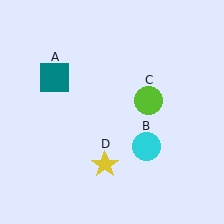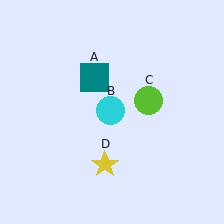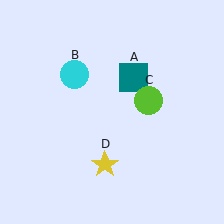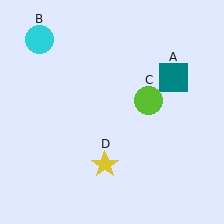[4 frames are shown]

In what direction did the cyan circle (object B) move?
The cyan circle (object B) moved up and to the left.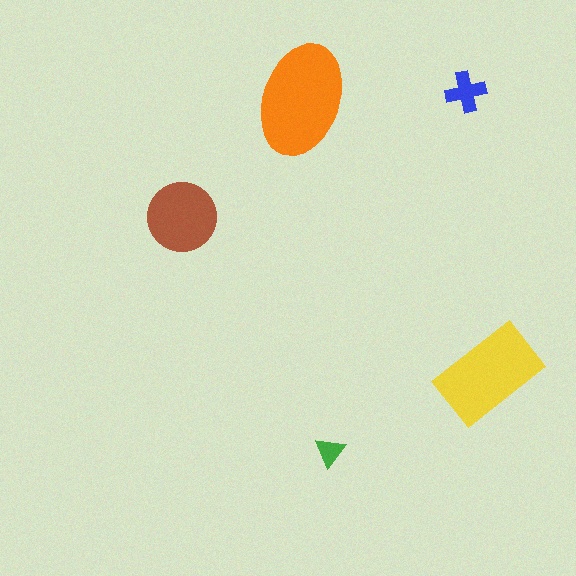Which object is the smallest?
The green triangle.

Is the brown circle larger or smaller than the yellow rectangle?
Smaller.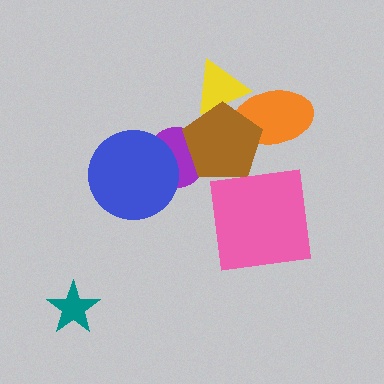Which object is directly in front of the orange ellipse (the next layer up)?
The yellow triangle is directly in front of the orange ellipse.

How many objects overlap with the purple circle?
2 objects overlap with the purple circle.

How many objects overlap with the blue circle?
1 object overlaps with the blue circle.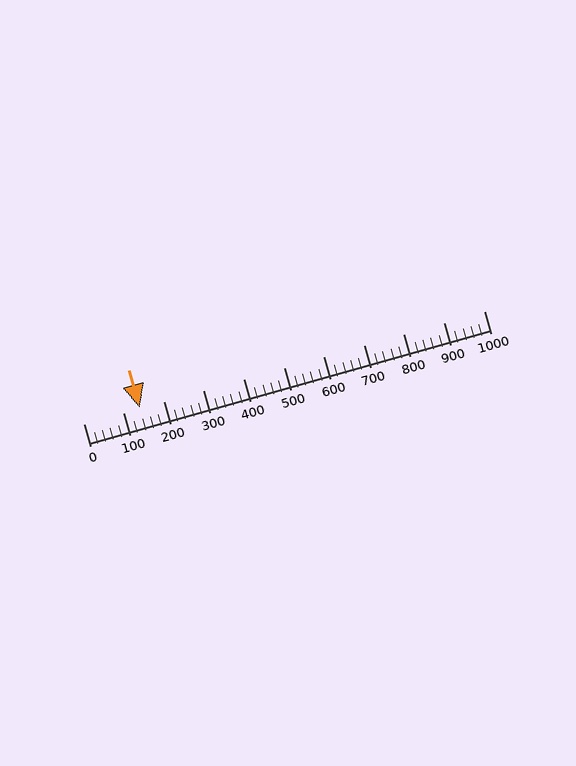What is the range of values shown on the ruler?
The ruler shows values from 0 to 1000.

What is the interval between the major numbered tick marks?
The major tick marks are spaced 100 units apart.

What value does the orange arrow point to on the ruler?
The orange arrow points to approximately 140.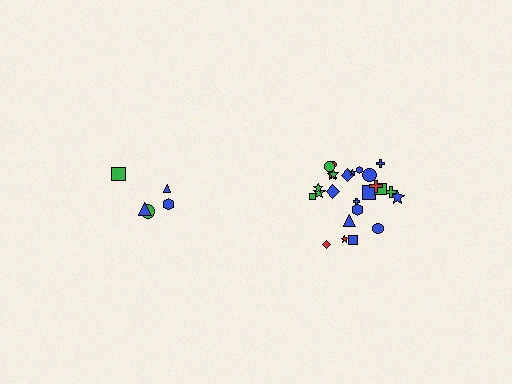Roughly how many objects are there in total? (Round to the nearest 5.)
Roughly 30 objects in total.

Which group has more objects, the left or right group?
The right group.